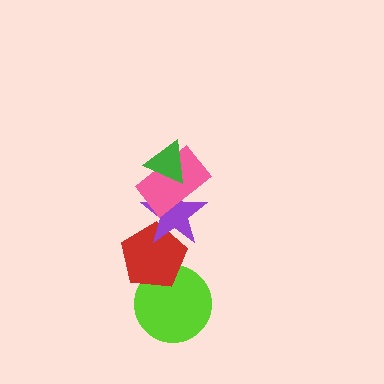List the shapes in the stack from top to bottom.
From top to bottom: the green triangle, the pink rectangle, the purple star, the red pentagon, the lime circle.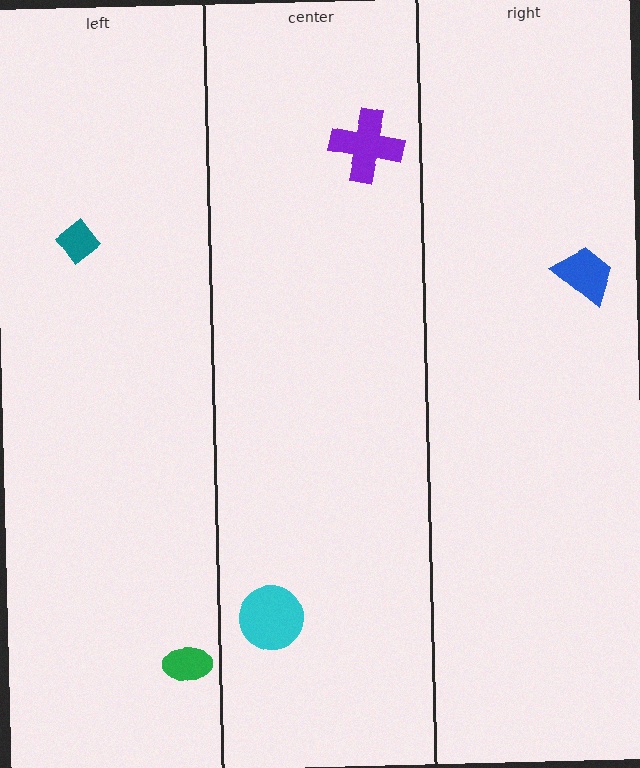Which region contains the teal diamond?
The left region.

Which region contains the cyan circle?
The center region.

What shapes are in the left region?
The green ellipse, the teal diamond.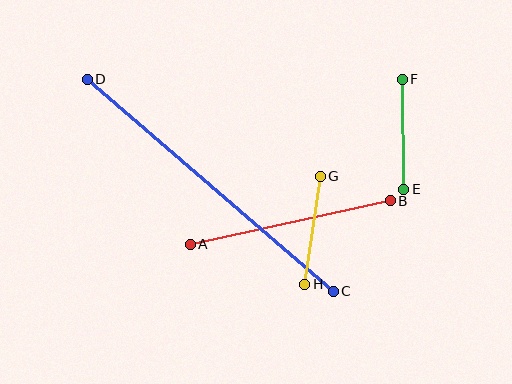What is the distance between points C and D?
The distance is approximately 325 pixels.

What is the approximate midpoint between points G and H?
The midpoint is at approximately (313, 230) pixels.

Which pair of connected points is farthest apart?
Points C and D are farthest apart.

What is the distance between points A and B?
The distance is approximately 205 pixels.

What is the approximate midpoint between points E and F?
The midpoint is at approximately (403, 134) pixels.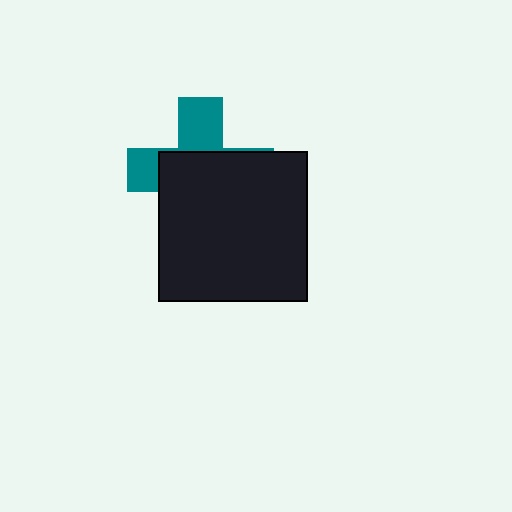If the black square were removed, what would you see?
You would see the complete teal cross.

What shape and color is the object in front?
The object in front is a black square.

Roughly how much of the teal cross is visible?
A small part of it is visible (roughly 37%).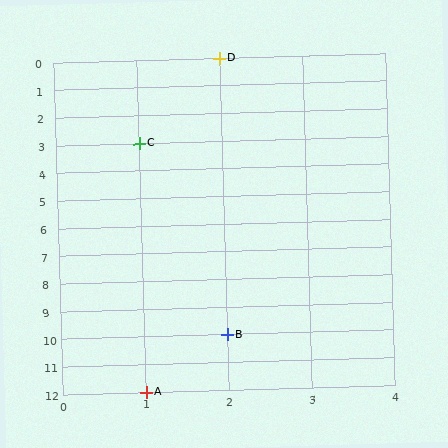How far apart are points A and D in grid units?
Points A and D are 1 column and 12 rows apart (about 12.0 grid units diagonally).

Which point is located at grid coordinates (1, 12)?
Point A is at (1, 12).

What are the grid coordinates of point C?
Point C is at grid coordinates (1, 3).